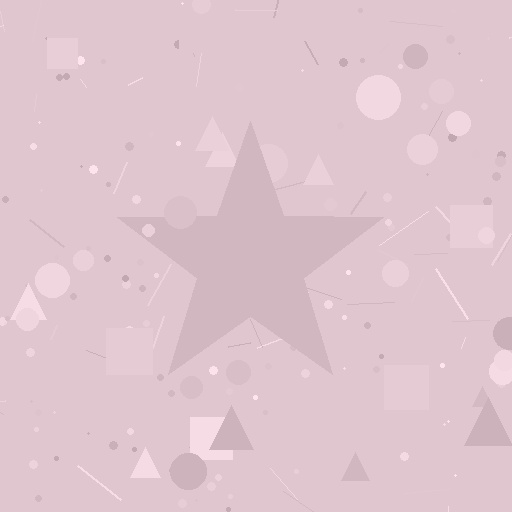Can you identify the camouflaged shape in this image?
The camouflaged shape is a star.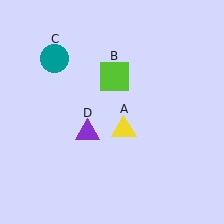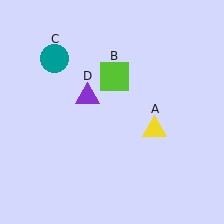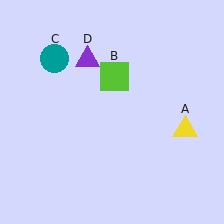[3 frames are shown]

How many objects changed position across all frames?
2 objects changed position: yellow triangle (object A), purple triangle (object D).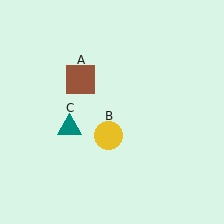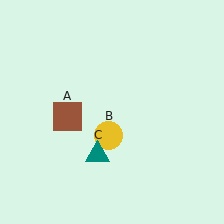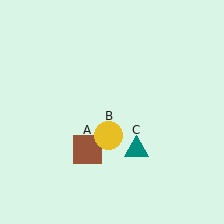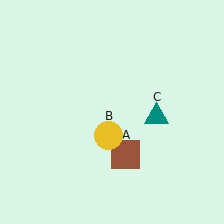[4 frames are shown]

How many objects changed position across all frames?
2 objects changed position: brown square (object A), teal triangle (object C).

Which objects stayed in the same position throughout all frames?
Yellow circle (object B) remained stationary.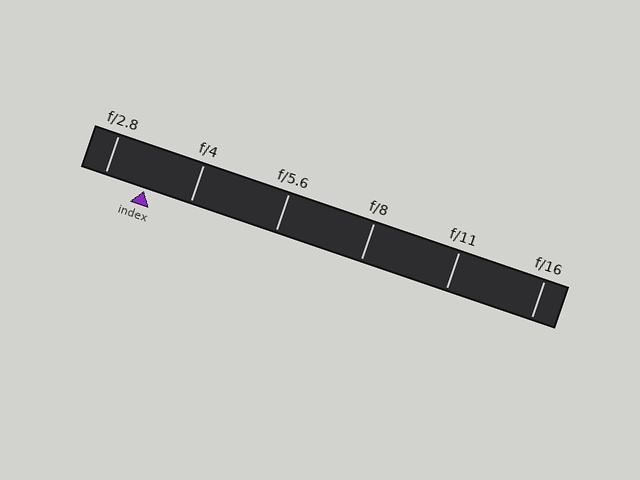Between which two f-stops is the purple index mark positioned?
The index mark is between f/2.8 and f/4.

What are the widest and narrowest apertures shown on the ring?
The widest aperture shown is f/2.8 and the narrowest is f/16.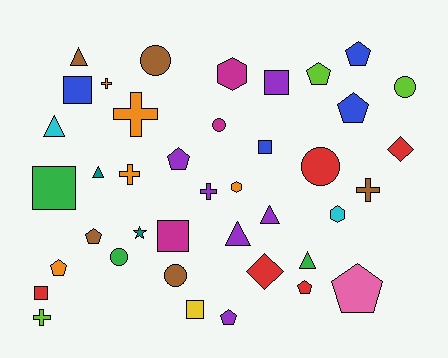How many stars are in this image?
There is 1 star.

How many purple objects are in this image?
There are 6 purple objects.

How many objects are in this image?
There are 40 objects.